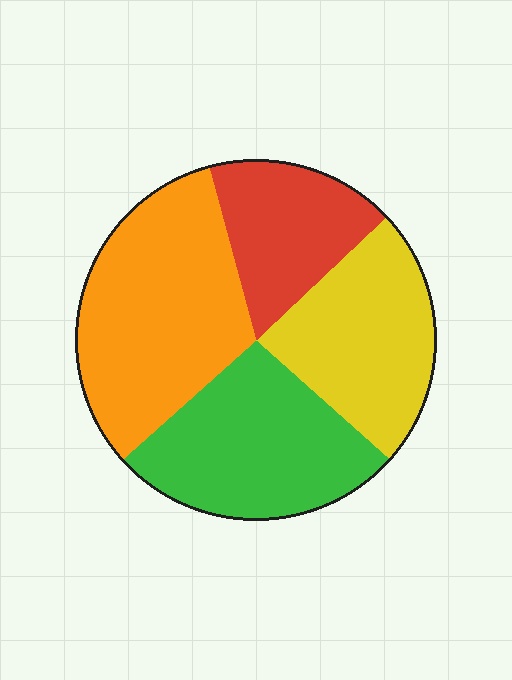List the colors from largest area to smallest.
From largest to smallest: orange, green, yellow, red.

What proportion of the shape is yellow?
Yellow takes up about one quarter (1/4) of the shape.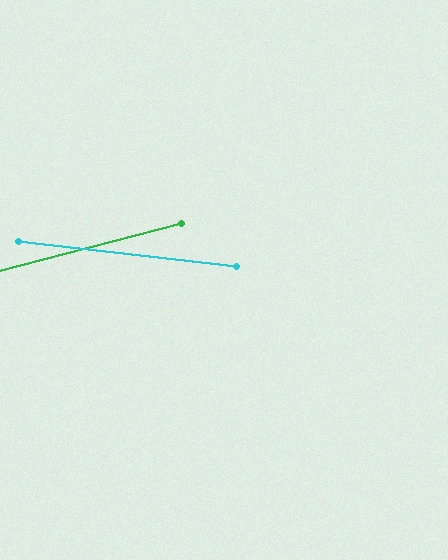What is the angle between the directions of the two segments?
Approximately 21 degrees.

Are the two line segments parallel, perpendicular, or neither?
Neither parallel nor perpendicular — they differ by about 21°.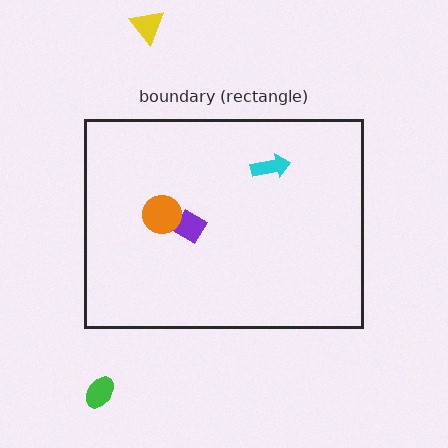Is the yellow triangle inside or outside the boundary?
Outside.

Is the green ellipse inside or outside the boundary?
Outside.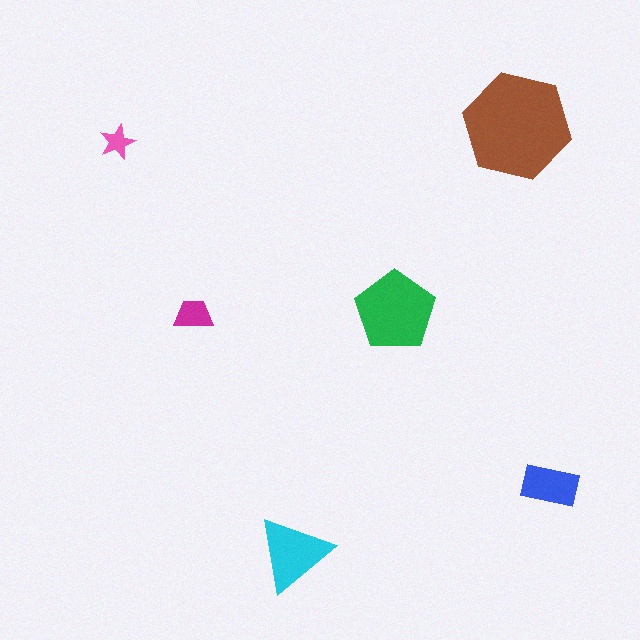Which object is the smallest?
The pink star.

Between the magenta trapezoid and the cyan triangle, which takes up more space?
The cyan triangle.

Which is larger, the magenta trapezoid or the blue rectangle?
The blue rectangle.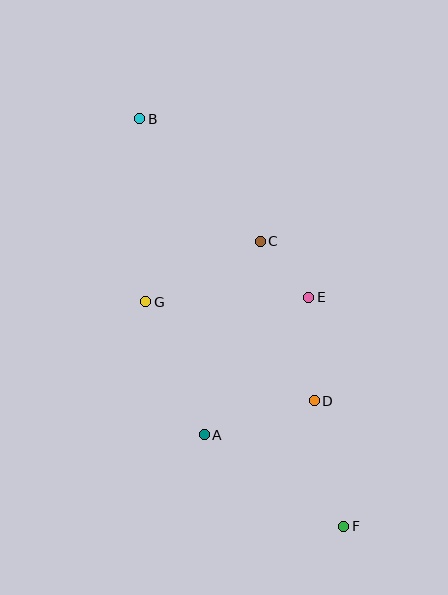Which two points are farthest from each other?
Points B and F are farthest from each other.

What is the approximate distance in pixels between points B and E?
The distance between B and E is approximately 246 pixels.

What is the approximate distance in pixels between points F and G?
The distance between F and G is approximately 299 pixels.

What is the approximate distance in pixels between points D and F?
The distance between D and F is approximately 129 pixels.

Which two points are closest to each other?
Points C and E are closest to each other.